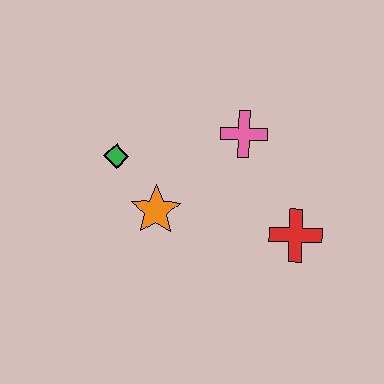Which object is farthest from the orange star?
The red cross is farthest from the orange star.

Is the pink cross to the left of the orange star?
No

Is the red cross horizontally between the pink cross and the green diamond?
No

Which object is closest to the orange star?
The green diamond is closest to the orange star.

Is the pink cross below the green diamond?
No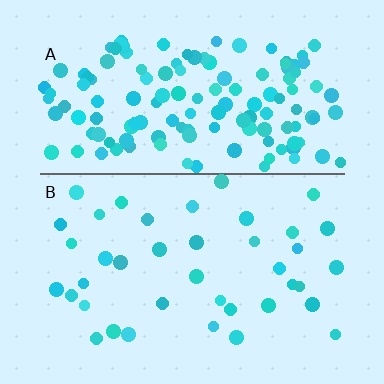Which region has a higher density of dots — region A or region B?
A (the top).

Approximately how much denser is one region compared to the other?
Approximately 3.6× — region A over region B.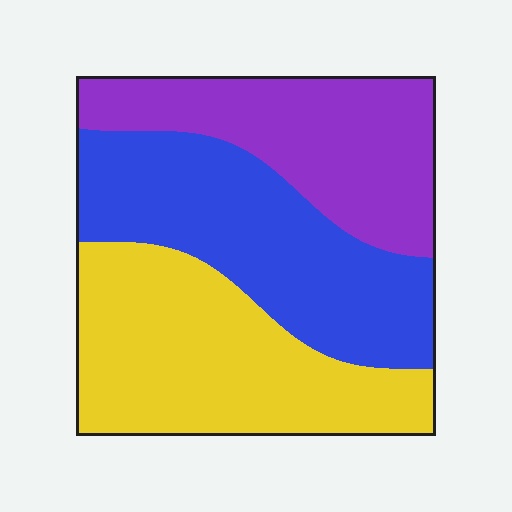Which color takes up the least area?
Purple, at roughly 30%.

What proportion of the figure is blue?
Blue covers about 35% of the figure.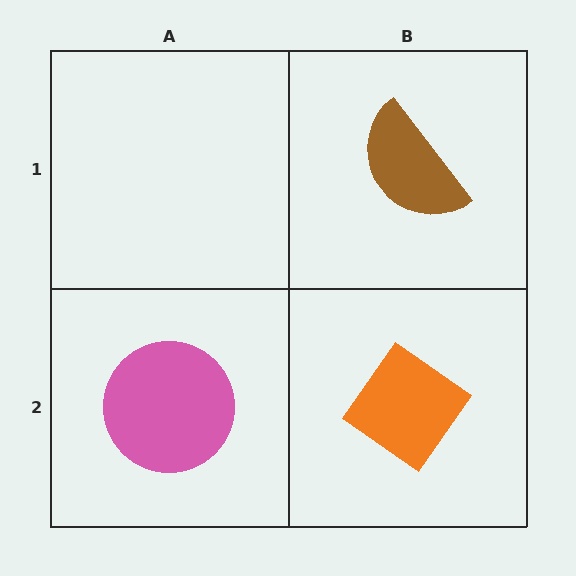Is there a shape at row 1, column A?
No, that cell is empty.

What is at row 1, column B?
A brown semicircle.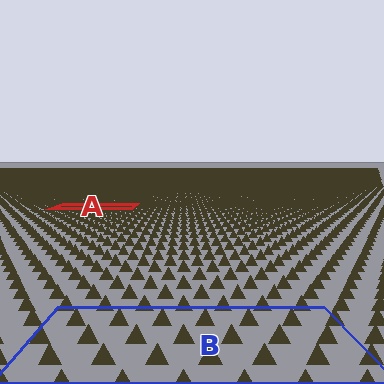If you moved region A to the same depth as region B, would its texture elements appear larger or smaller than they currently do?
They would appear larger. At a closer depth, the same texture elements are projected at a bigger on-screen size.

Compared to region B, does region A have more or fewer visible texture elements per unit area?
Region A has more texture elements per unit area — they are packed more densely because it is farther away.